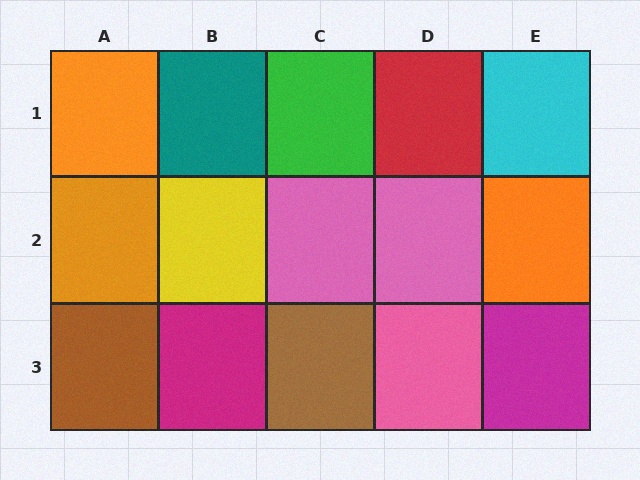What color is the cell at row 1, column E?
Cyan.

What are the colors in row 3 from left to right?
Brown, magenta, brown, pink, magenta.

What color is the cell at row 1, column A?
Orange.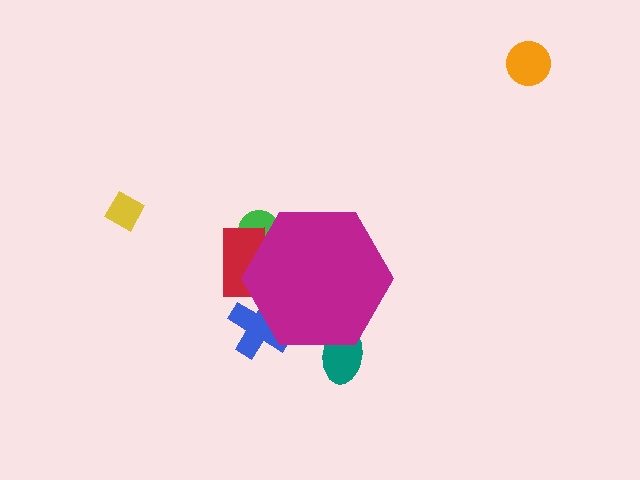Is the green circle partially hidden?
Yes, the green circle is partially hidden behind the magenta hexagon.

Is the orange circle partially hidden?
No, the orange circle is fully visible.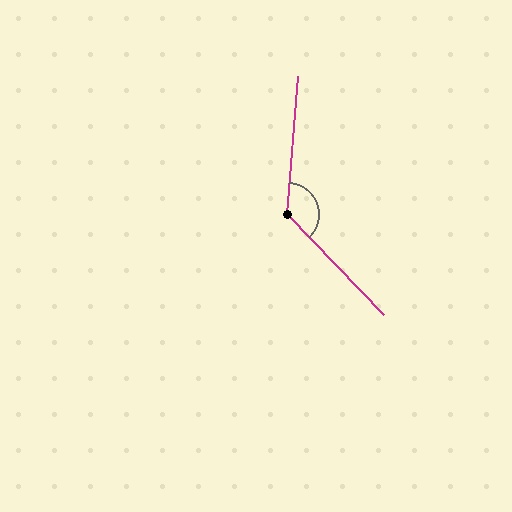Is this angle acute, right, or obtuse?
It is obtuse.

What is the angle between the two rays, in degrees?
Approximately 131 degrees.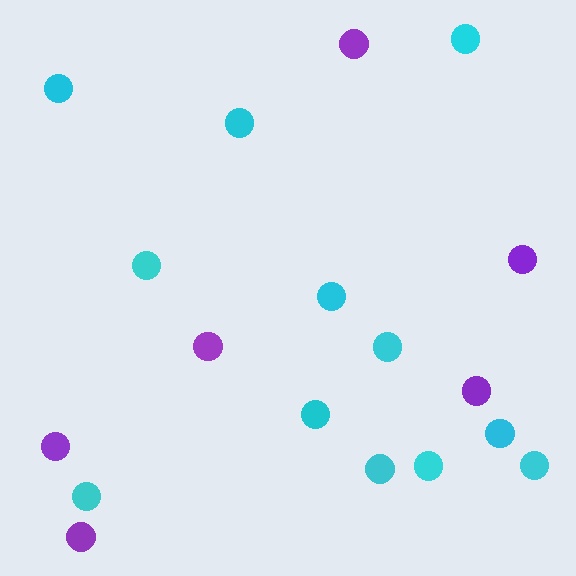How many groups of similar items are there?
There are 2 groups: one group of purple circles (6) and one group of cyan circles (12).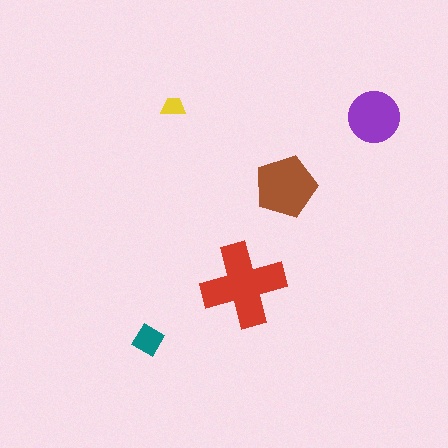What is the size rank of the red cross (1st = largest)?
1st.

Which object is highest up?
The yellow trapezoid is topmost.